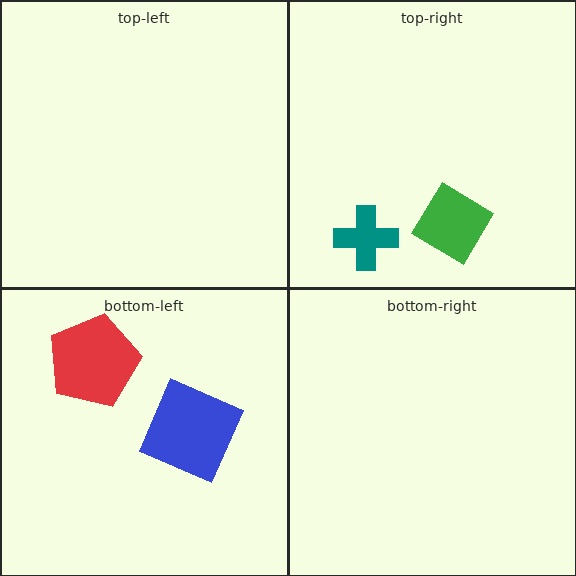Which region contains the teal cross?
The top-right region.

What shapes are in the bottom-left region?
The blue square, the red pentagon.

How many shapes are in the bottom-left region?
2.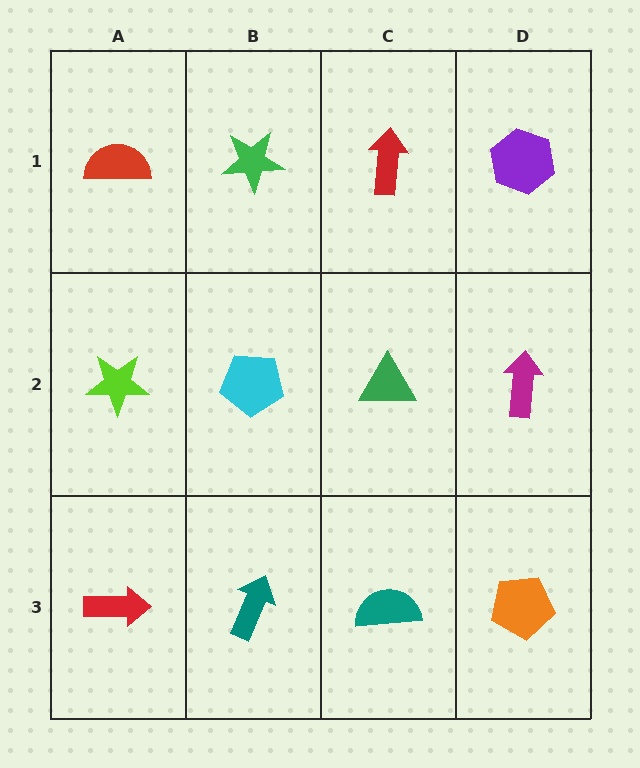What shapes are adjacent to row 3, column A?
A lime star (row 2, column A), a teal arrow (row 3, column B).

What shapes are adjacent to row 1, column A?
A lime star (row 2, column A), a green star (row 1, column B).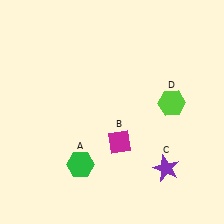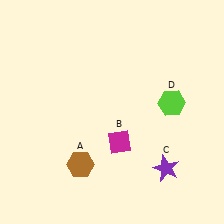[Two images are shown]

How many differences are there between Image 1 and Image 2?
There is 1 difference between the two images.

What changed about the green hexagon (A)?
In Image 1, A is green. In Image 2, it changed to brown.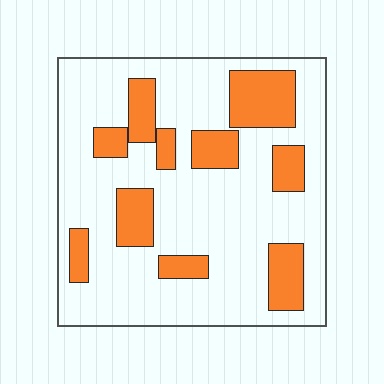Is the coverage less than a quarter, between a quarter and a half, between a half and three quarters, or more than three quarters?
Less than a quarter.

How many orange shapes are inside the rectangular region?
10.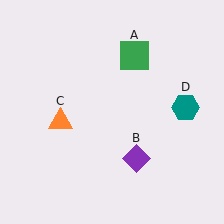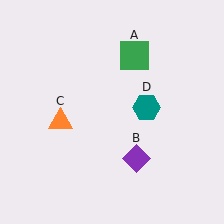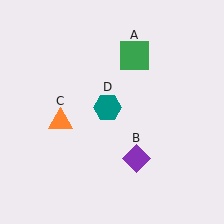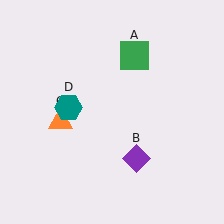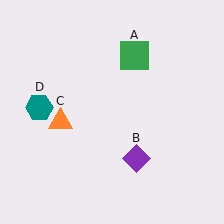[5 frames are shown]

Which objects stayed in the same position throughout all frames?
Green square (object A) and purple diamond (object B) and orange triangle (object C) remained stationary.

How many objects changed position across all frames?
1 object changed position: teal hexagon (object D).